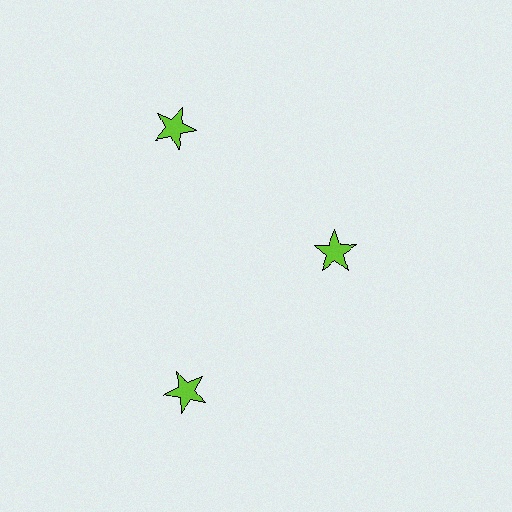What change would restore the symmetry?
The symmetry would be restored by moving it outward, back onto the ring so that all 3 stars sit at equal angles and equal distance from the center.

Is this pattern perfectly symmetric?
No. The 3 lime stars are arranged in a ring, but one element near the 3 o'clock position is pulled inward toward the center, breaking the 3-fold rotational symmetry.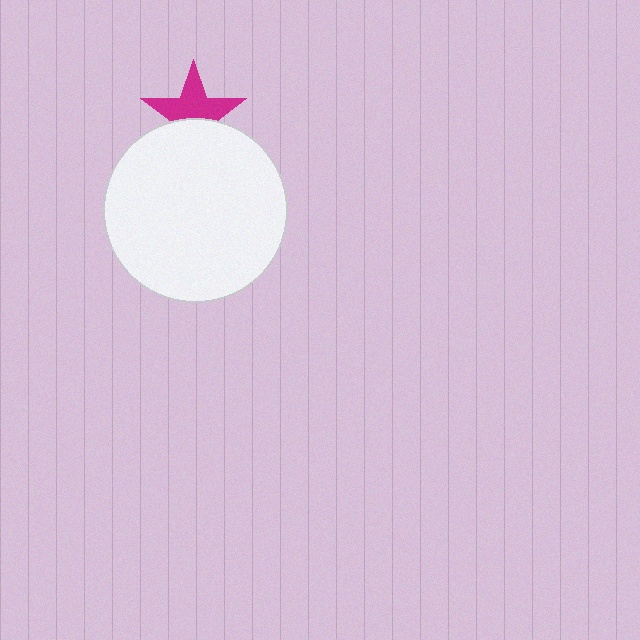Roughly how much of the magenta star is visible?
About half of it is visible (roughly 59%).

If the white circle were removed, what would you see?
You would see the complete magenta star.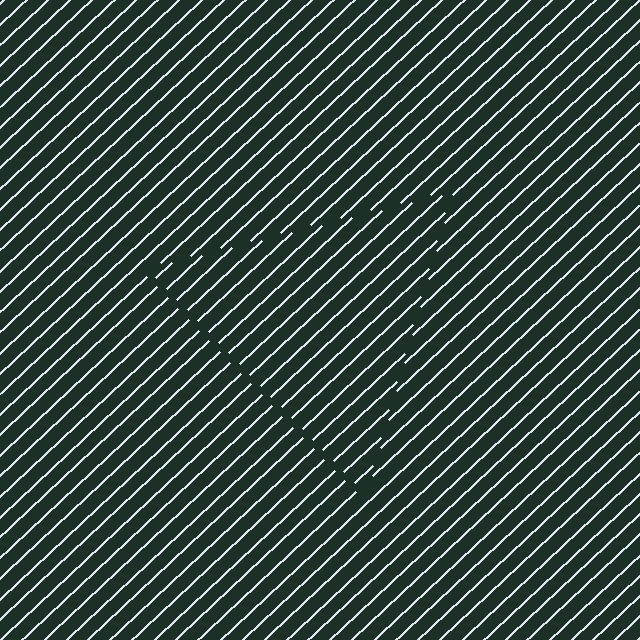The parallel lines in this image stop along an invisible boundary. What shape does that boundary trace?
An illusory triangle. The interior of the shape contains the same grating, shifted by half a period — the contour is defined by the phase discontinuity where line-ends from the inner and outer gratings abut.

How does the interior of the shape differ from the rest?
The interior of the shape contains the same grating, shifted by half a period — the contour is defined by the phase discontinuity where line-ends from the inner and outer gratings abut.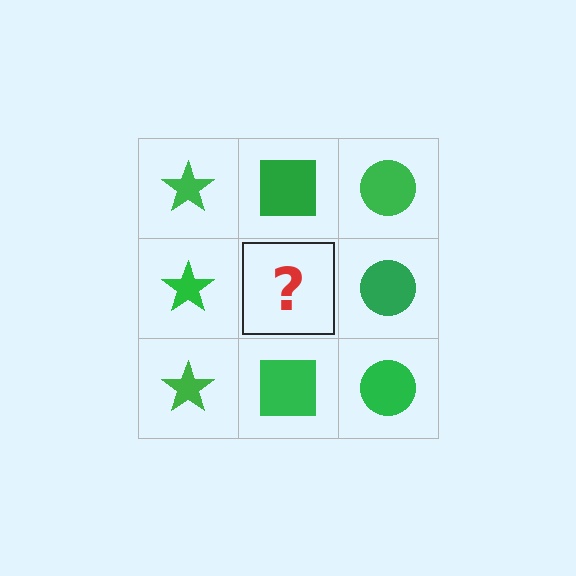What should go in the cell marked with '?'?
The missing cell should contain a green square.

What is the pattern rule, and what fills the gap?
The rule is that each column has a consistent shape. The gap should be filled with a green square.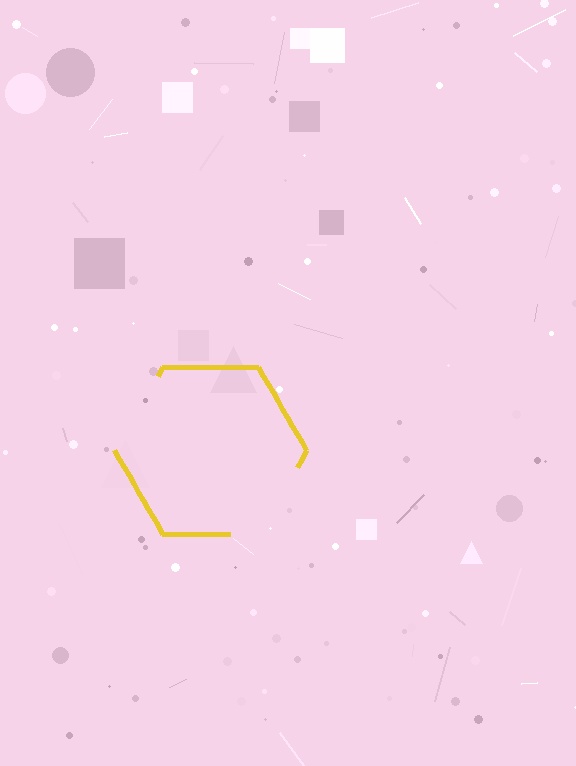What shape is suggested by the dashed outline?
The dashed outline suggests a hexagon.